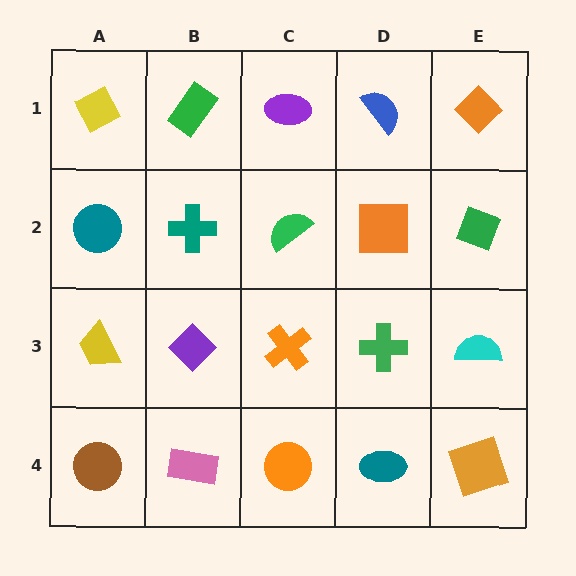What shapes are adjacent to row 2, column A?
A yellow diamond (row 1, column A), a yellow trapezoid (row 3, column A), a teal cross (row 2, column B).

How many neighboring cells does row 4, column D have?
3.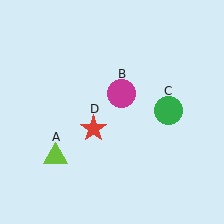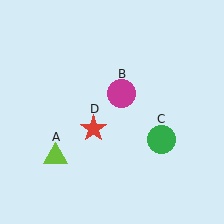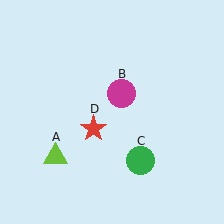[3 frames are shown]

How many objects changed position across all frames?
1 object changed position: green circle (object C).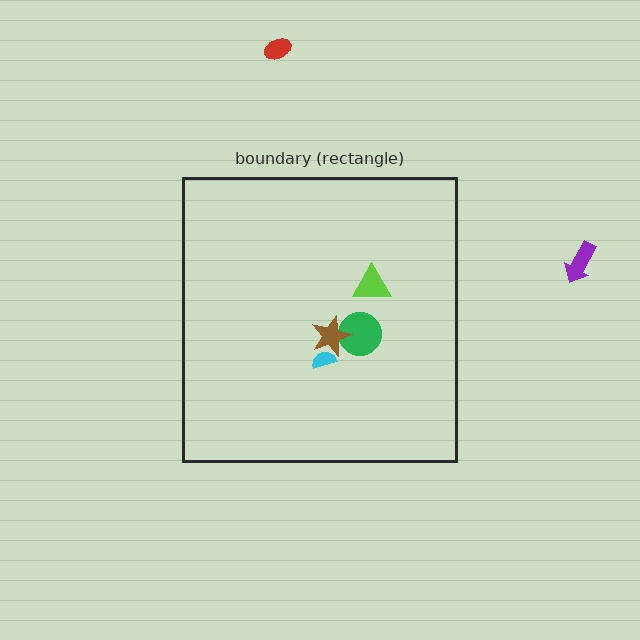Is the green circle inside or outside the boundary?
Inside.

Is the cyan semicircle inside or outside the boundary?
Inside.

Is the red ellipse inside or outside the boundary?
Outside.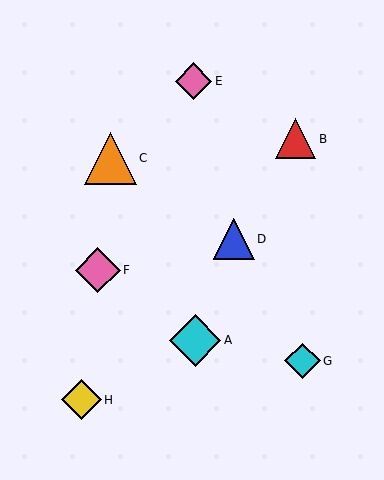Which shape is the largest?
The orange triangle (labeled C) is the largest.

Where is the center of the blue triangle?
The center of the blue triangle is at (234, 239).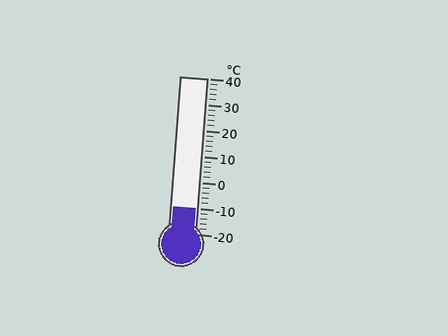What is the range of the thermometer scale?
The thermometer scale ranges from -20°C to 40°C.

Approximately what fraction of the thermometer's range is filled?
The thermometer is filled to approximately 15% of its range.